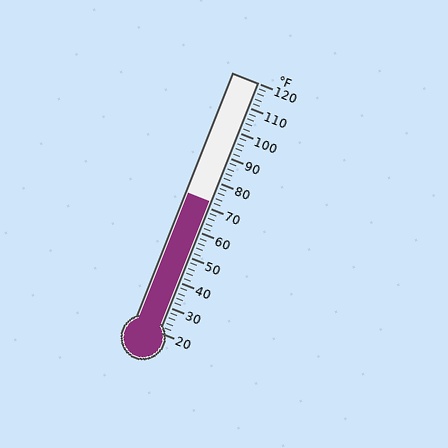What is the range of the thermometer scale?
The thermometer scale ranges from 20°F to 120°F.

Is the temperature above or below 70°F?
The temperature is above 70°F.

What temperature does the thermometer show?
The thermometer shows approximately 72°F.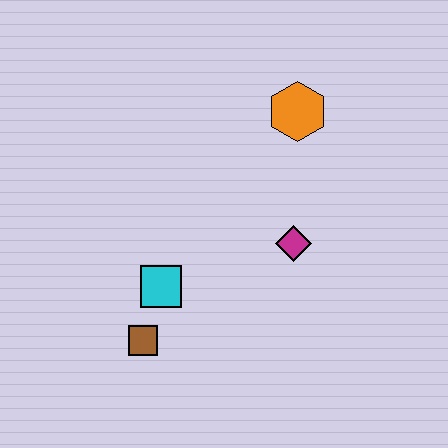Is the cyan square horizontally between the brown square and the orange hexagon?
Yes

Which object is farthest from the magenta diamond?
The brown square is farthest from the magenta diamond.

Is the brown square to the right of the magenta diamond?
No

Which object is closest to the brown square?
The cyan square is closest to the brown square.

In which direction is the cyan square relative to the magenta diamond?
The cyan square is to the left of the magenta diamond.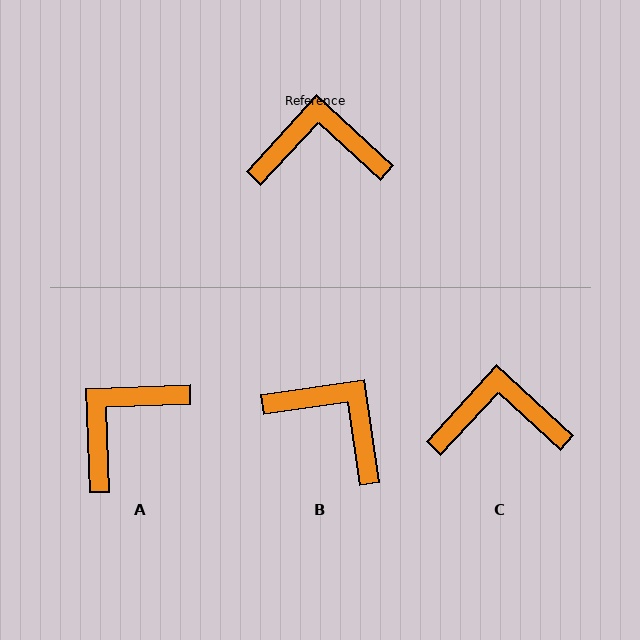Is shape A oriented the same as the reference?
No, it is off by about 45 degrees.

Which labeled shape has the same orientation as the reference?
C.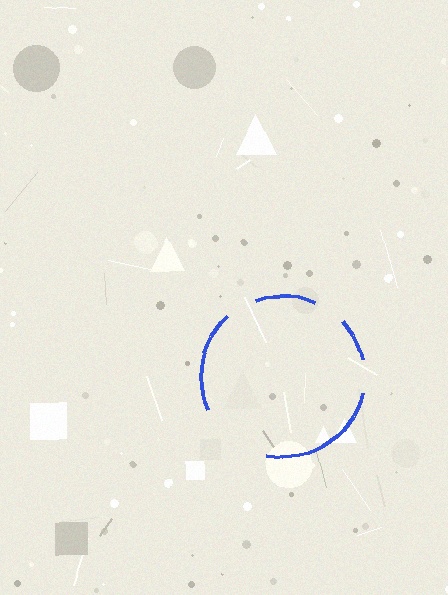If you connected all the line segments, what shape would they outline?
They would outline a circle.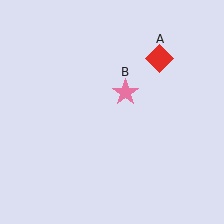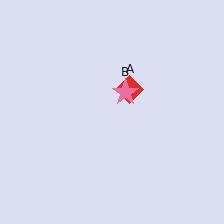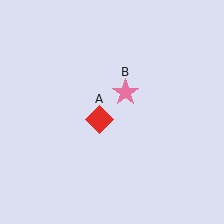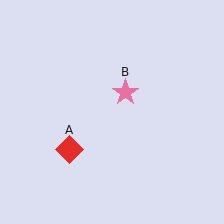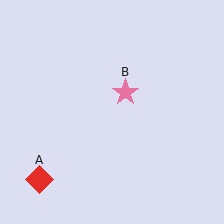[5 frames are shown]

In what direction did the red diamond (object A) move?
The red diamond (object A) moved down and to the left.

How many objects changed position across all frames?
1 object changed position: red diamond (object A).